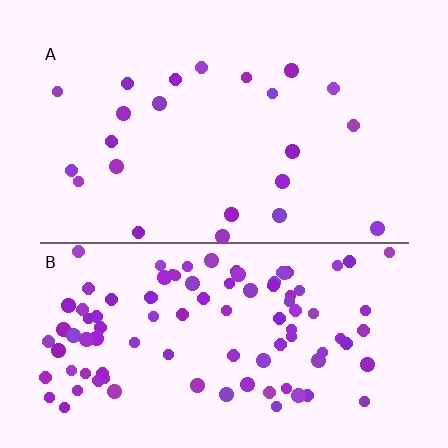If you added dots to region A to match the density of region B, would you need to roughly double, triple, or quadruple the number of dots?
Approximately quadruple.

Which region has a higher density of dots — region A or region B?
B (the bottom).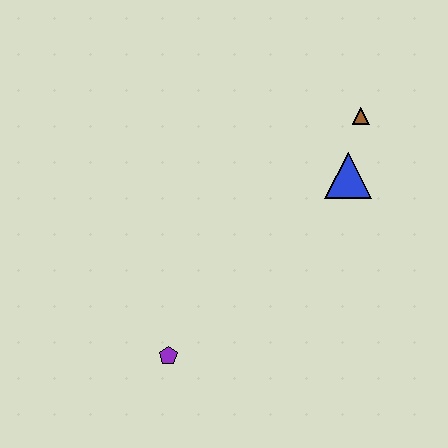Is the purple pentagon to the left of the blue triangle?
Yes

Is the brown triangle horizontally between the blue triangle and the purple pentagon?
No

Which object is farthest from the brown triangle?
The purple pentagon is farthest from the brown triangle.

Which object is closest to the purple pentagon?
The blue triangle is closest to the purple pentagon.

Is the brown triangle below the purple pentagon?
No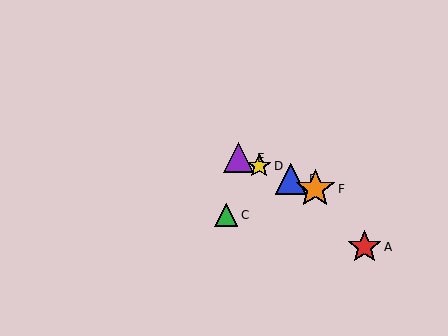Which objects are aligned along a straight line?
Objects B, D, E, F are aligned along a straight line.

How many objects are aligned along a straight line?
4 objects (B, D, E, F) are aligned along a straight line.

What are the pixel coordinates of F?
Object F is at (315, 189).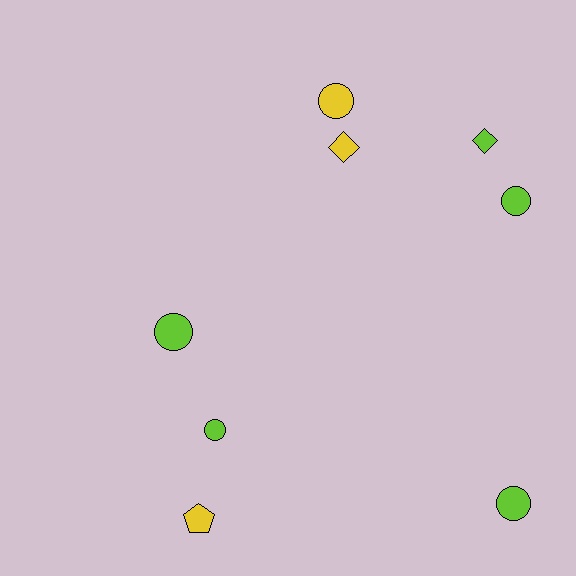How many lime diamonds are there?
There is 1 lime diamond.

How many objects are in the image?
There are 8 objects.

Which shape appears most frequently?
Circle, with 5 objects.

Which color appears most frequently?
Lime, with 5 objects.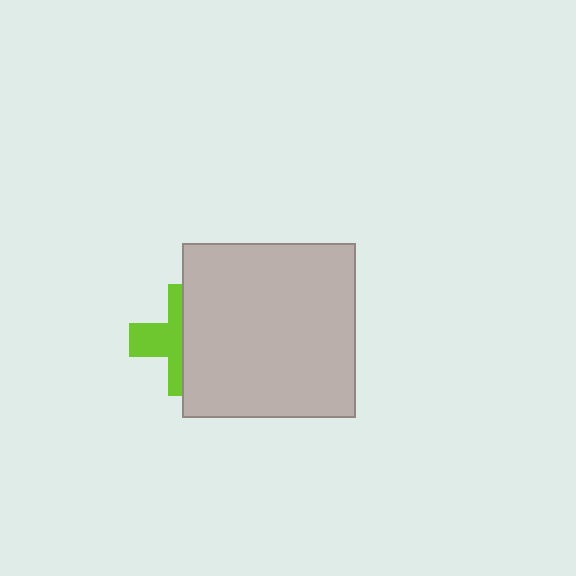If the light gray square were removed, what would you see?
You would see the complete lime cross.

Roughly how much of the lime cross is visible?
A small part of it is visible (roughly 43%).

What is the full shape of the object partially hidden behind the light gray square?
The partially hidden object is a lime cross.